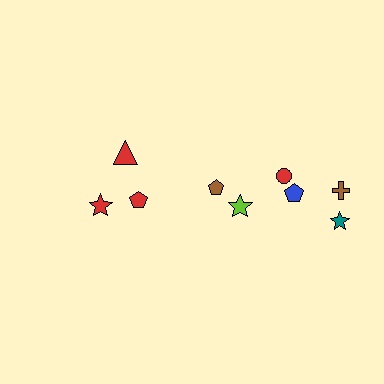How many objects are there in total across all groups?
There are 9 objects.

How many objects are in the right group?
There are 6 objects.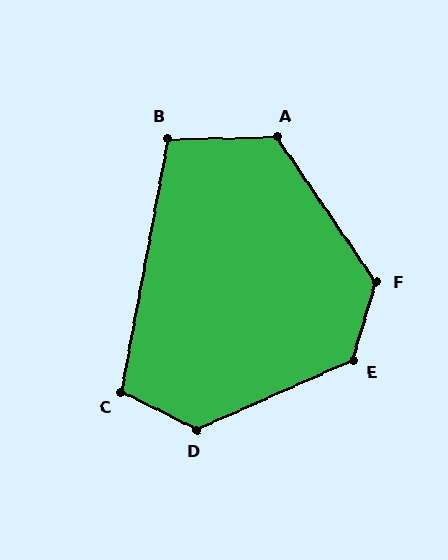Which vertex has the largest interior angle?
E, at approximately 130 degrees.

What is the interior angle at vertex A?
Approximately 124 degrees (obtuse).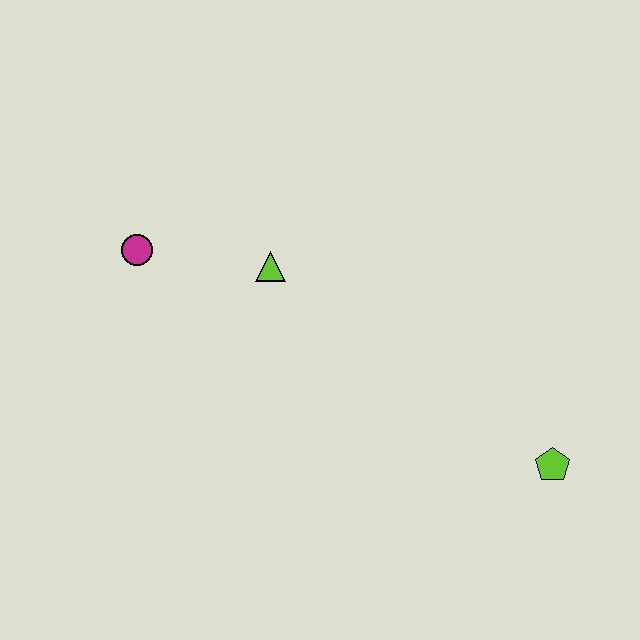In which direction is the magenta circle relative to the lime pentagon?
The magenta circle is to the left of the lime pentagon.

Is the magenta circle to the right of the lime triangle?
No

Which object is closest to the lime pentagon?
The lime triangle is closest to the lime pentagon.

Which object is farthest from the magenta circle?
The lime pentagon is farthest from the magenta circle.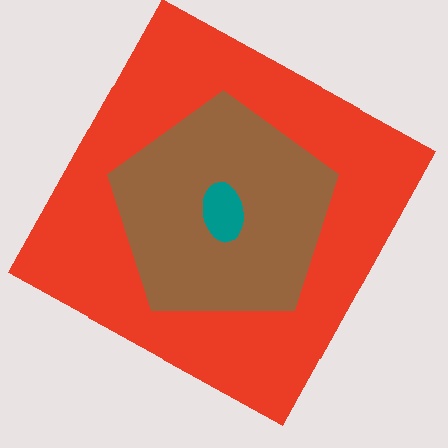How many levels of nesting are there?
3.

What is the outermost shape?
The red square.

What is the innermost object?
The teal ellipse.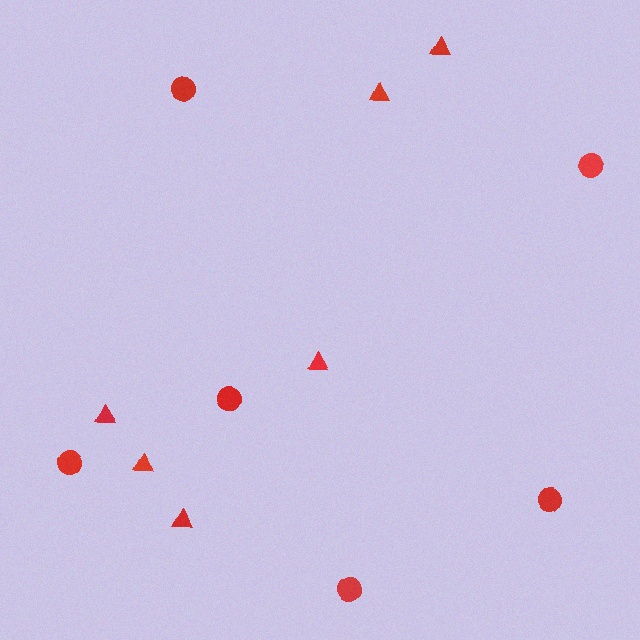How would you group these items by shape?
There are 2 groups: one group of circles (6) and one group of triangles (6).